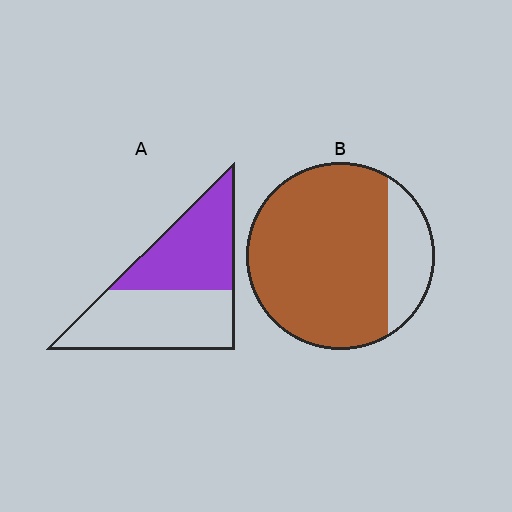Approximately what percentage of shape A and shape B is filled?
A is approximately 45% and B is approximately 80%.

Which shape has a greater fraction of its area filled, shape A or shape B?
Shape B.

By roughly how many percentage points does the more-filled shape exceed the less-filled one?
By roughly 35 percentage points (B over A).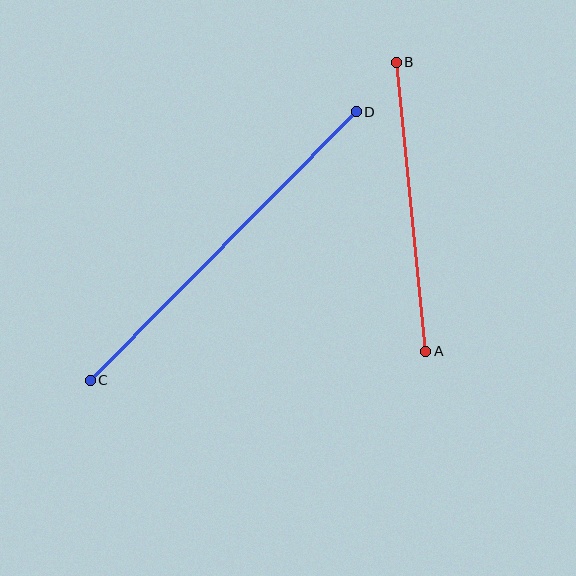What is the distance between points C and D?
The distance is approximately 378 pixels.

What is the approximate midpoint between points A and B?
The midpoint is at approximately (411, 207) pixels.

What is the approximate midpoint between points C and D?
The midpoint is at approximately (223, 246) pixels.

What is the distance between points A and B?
The distance is approximately 291 pixels.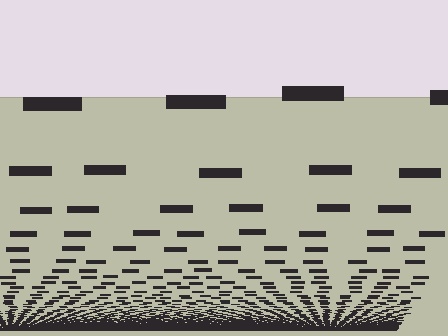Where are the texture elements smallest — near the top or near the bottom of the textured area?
Near the bottom.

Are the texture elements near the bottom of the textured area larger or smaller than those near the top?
Smaller. The gradient is inverted — elements near the bottom are smaller and denser.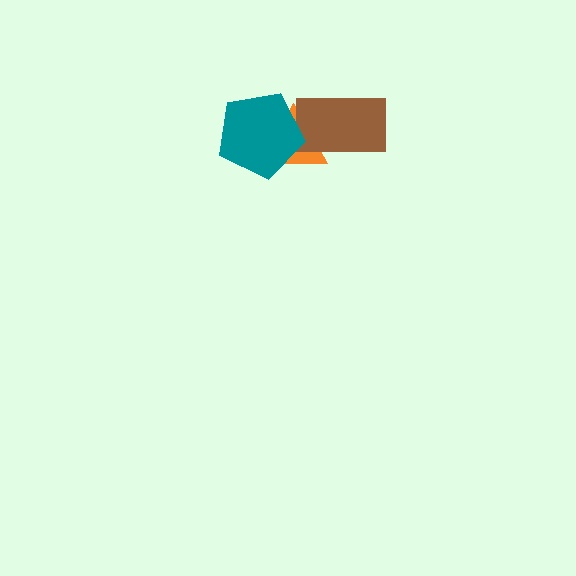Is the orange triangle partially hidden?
Yes, it is partially covered by another shape.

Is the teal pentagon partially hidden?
No, no other shape covers it.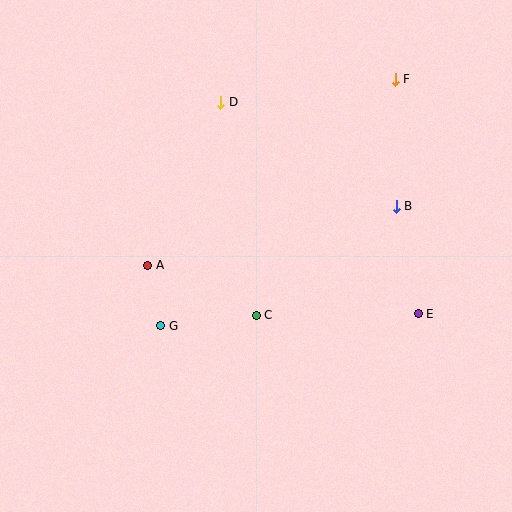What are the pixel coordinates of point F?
Point F is at (395, 79).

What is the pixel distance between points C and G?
The distance between C and G is 96 pixels.